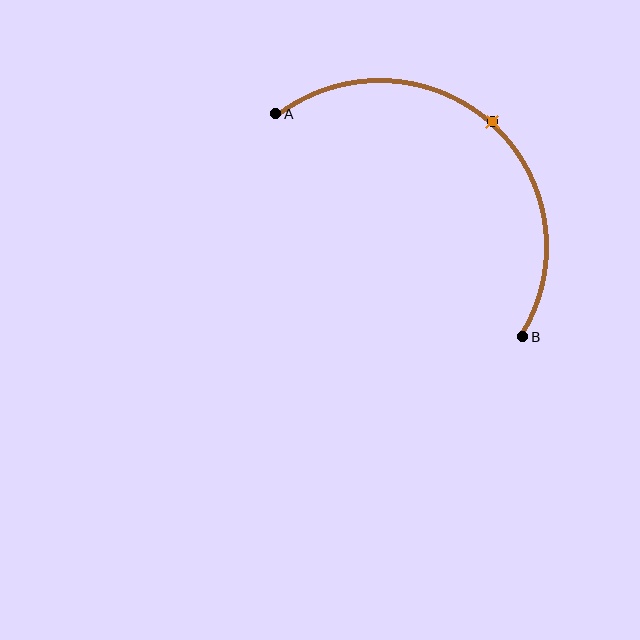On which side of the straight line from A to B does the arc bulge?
The arc bulges above and to the right of the straight line connecting A and B.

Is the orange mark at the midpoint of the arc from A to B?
Yes. The orange mark lies on the arc at equal arc-length from both A and B — it is the arc midpoint.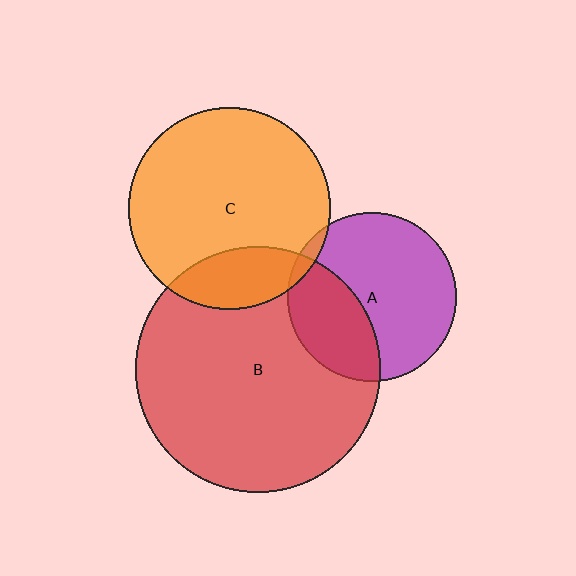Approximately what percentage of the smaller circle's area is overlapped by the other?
Approximately 5%.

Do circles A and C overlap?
Yes.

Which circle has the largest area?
Circle B (red).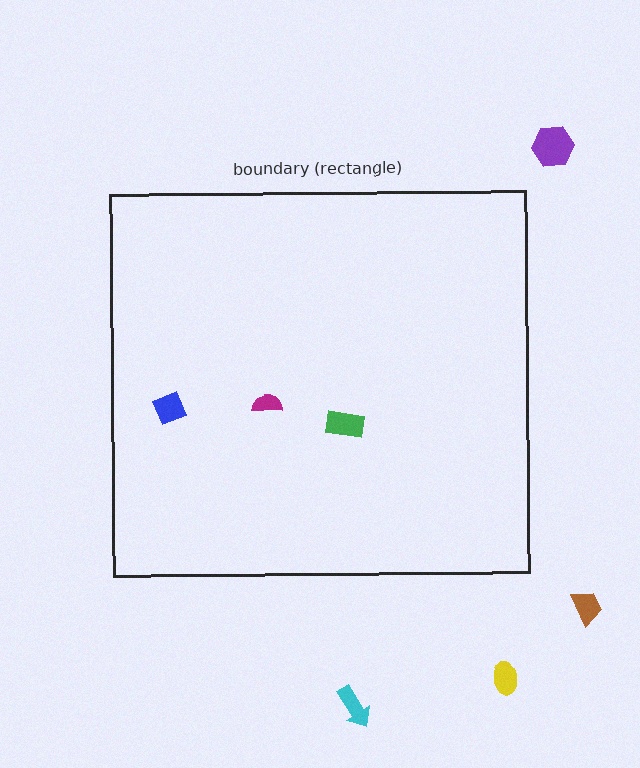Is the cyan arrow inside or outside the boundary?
Outside.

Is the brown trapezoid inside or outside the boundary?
Outside.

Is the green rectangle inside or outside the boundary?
Inside.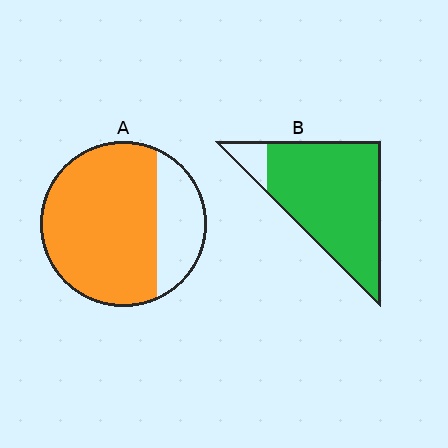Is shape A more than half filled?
Yes.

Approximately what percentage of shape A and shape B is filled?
A is approximately 75% and B is approximately 90%.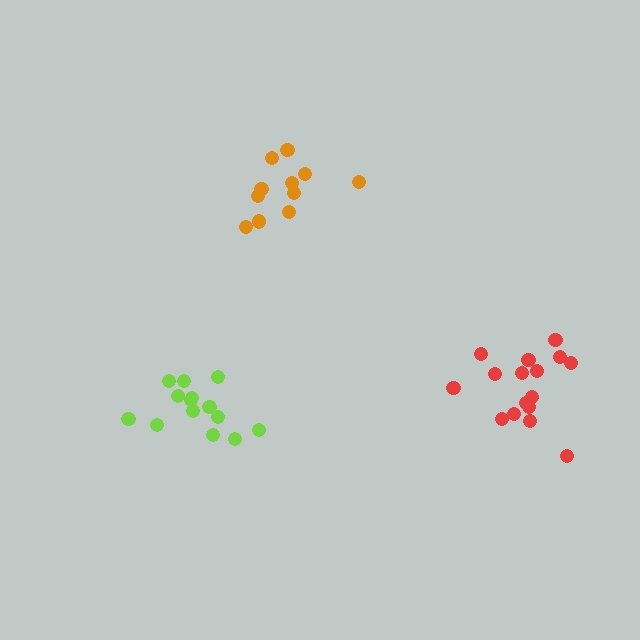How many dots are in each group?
Group 1: 11 dots, Group 2: 16 dots, Group 3: 14 dots (41 total).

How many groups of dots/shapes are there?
There are 3 groups.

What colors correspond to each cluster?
The clusters are colored: orange, red, lime.